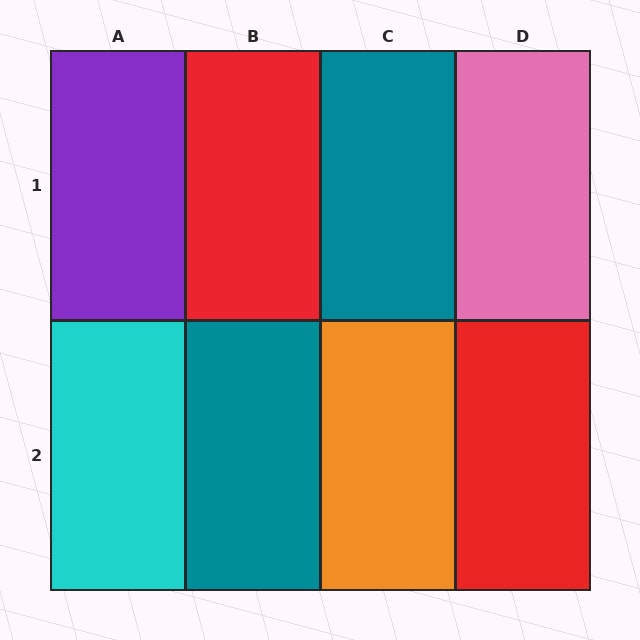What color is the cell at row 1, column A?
Purple.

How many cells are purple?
1 cell is purple.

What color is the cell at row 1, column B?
Red.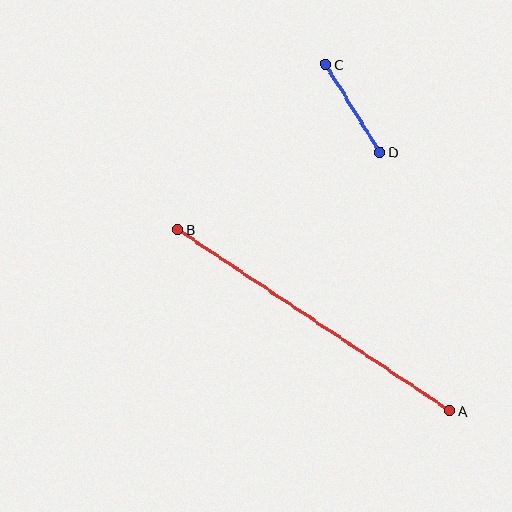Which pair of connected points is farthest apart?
Points A and B are farthest apart.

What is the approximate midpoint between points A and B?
The midpoint is at approximately (314, 320) pixels.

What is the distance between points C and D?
The distance is approximately 104 pixels.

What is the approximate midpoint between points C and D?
The midpoint is at approximately (353, 108) pixels.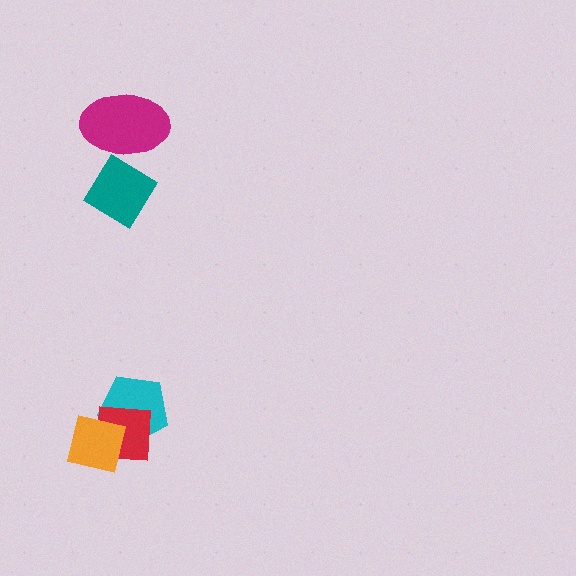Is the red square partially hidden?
Yes, it is partially covered by another shape.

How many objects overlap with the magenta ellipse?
1 object overlaps with the magenta ellipse.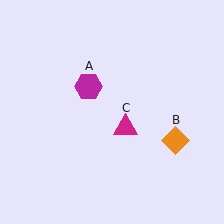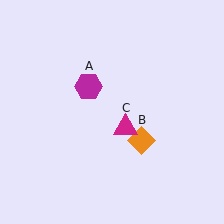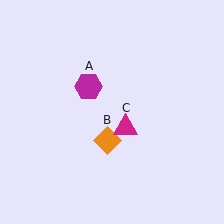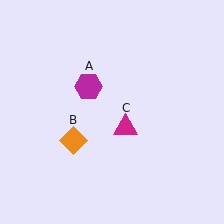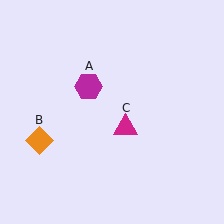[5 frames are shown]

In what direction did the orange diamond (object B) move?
The orange diamond (object B) moved left.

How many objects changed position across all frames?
1 object changed position: orange diamond (object B).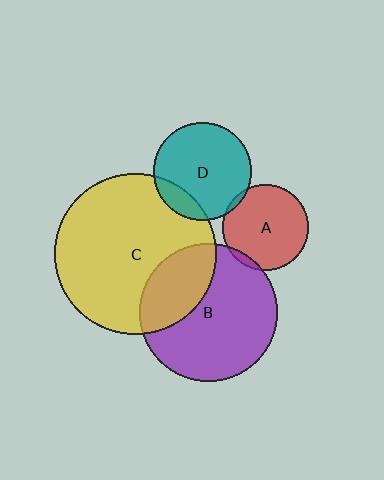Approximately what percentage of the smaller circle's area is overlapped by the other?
Approximately 30%.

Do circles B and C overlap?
Yes.